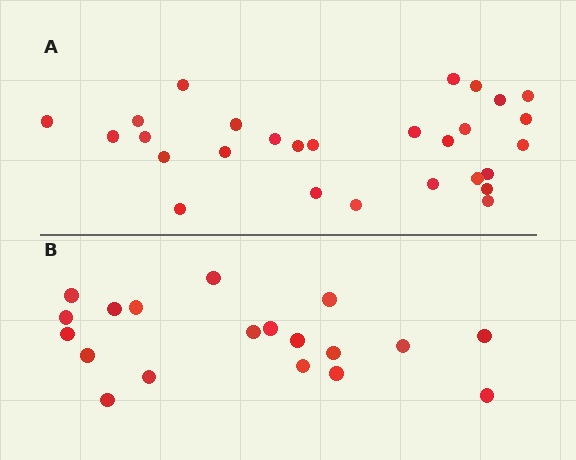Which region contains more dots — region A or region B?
Region A (the top region) has more dots.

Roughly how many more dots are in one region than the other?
Region A has roughly 8 or so more dots than region B.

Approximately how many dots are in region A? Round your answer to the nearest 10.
About 30 dots. (The exact count is 28, which rounds to 30.)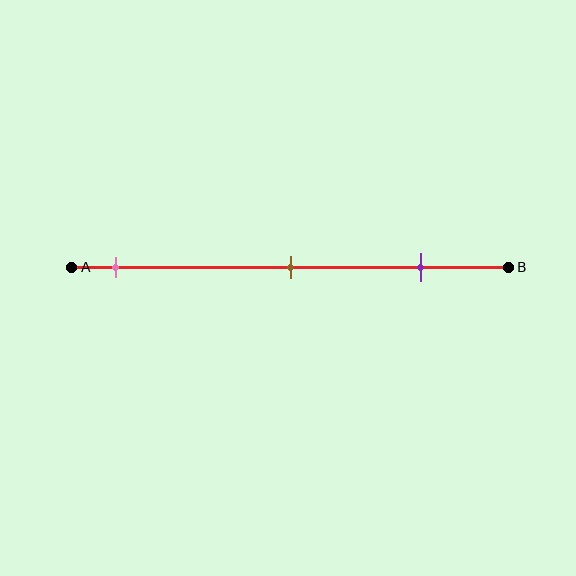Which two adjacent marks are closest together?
The brown and purple marks are the closest adjacent pair.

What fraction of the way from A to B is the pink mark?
The pink mark is approximately 10% (0.1) of the way from A to B.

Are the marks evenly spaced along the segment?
Yes, the marks are approximately evenly spaced.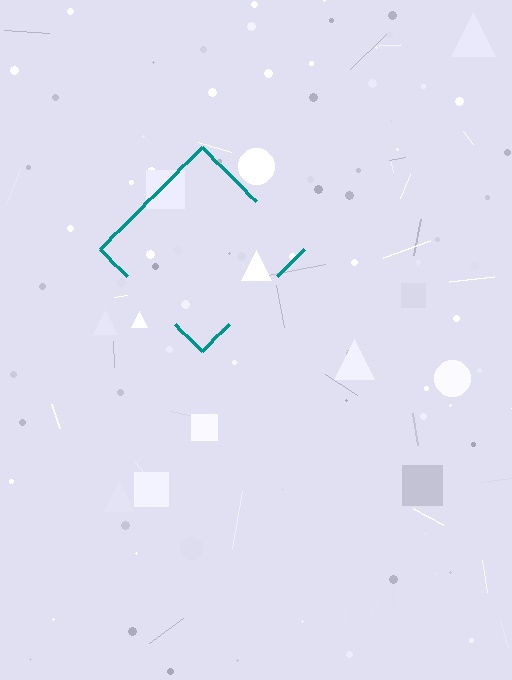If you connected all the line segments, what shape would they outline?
They would outline a diamond.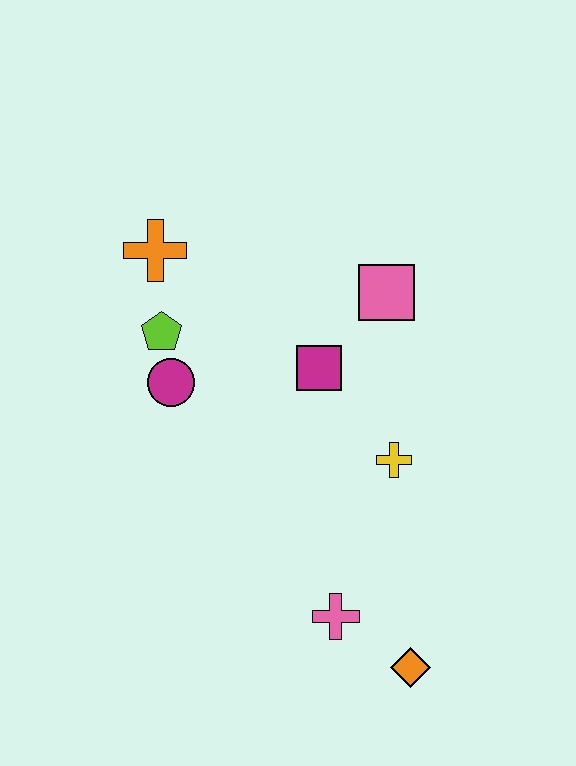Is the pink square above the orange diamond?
Yes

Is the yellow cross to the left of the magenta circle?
No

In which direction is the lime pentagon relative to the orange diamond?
The lime pentagon is above the orange diamond.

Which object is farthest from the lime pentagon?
The orange diamond is farthest from the lime pentagon.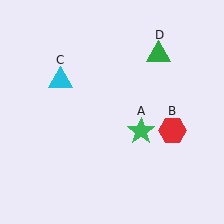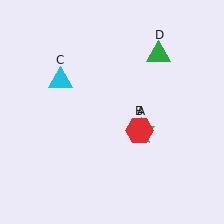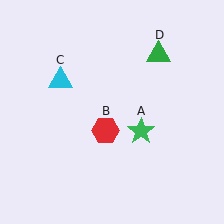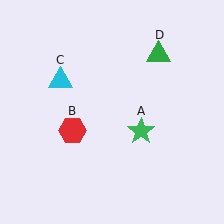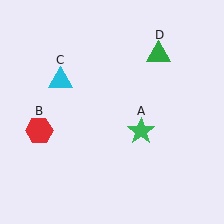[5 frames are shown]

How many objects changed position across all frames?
1 object changed position: red hexagon (object B).